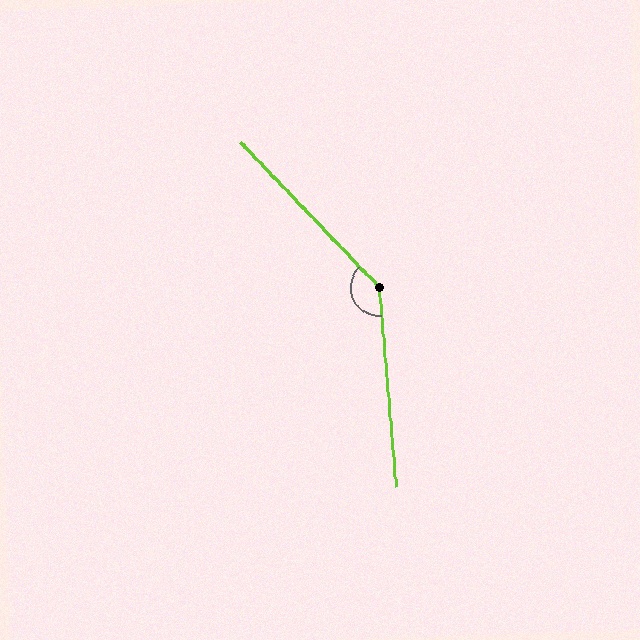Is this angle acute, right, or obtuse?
It is obtuse.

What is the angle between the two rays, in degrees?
Approximately 141 degrees.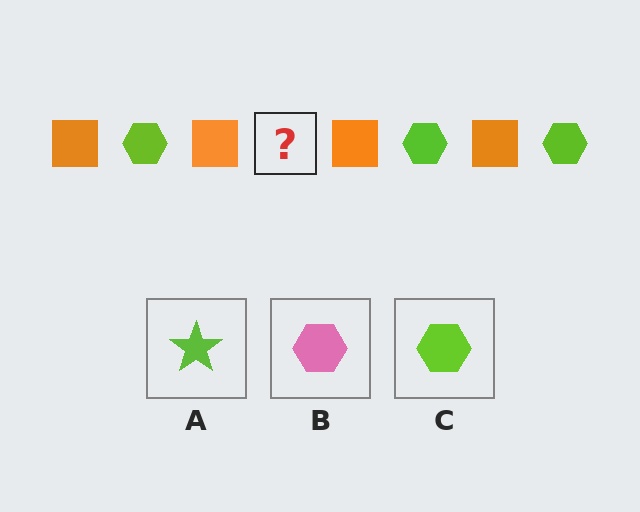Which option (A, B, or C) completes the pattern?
C.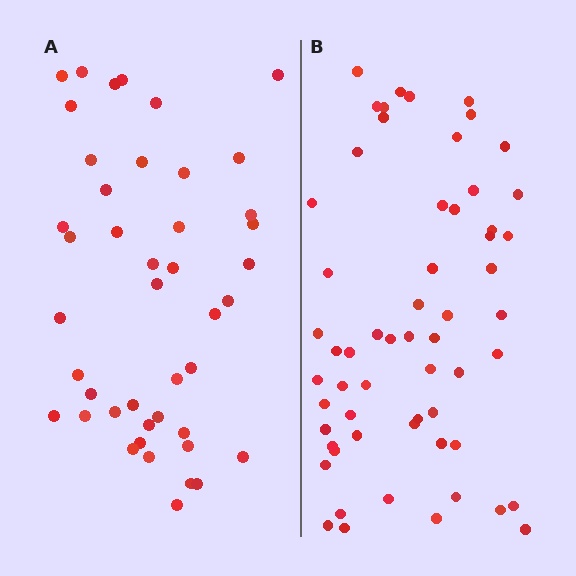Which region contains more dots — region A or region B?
Region B (the right region) has more dots.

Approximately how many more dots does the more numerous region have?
Region B has approximately 15 more dots than region A.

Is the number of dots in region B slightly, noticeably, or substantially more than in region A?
Region B has noticeably more, but not dramatically so. The ratio is roughly 1.3 to 1.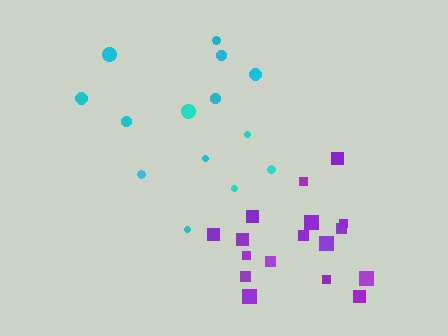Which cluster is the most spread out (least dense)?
Cyan.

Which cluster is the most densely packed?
Purple.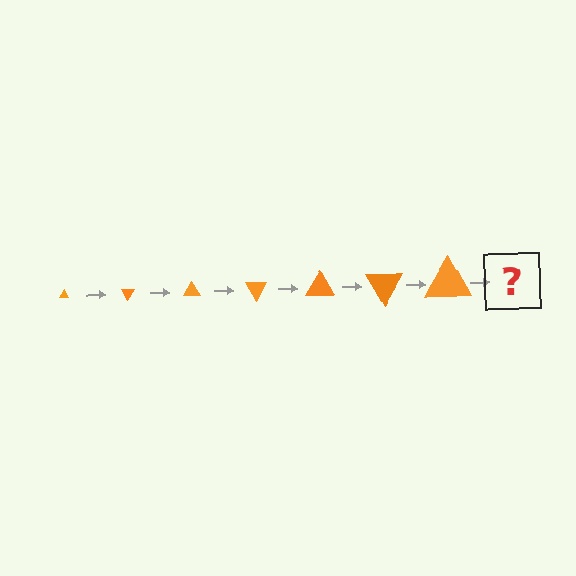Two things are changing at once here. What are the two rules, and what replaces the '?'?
The two rules are that the triangle grows larger each step and it rotates 60 degrees each step. The '?' should be a triangle, larger than the previous one and rotated 420 degrees from the start.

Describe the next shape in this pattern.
It should be a triangle, larger than the previous one and rotated 420 degrees from the start.